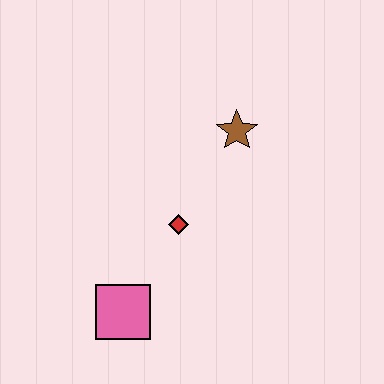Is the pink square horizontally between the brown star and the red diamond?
No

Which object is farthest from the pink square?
The brown star is farthest from the pink square.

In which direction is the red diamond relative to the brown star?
The red diamond is below the brown star.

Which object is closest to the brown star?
The red diamond is closest to the brown star.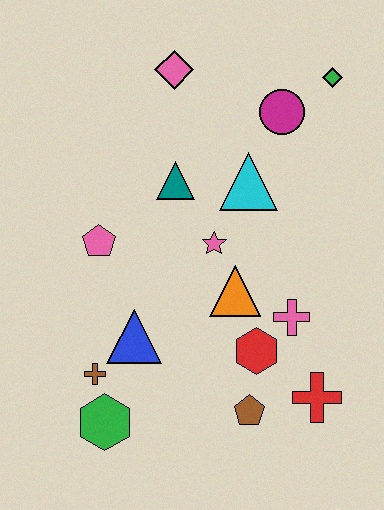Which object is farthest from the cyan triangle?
The green hexagon is farthest from the cyan triangle.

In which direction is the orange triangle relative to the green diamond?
The orange triangle is below the green diamond.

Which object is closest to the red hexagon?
The pink cross is closest to the red hexagon.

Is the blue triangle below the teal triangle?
Yes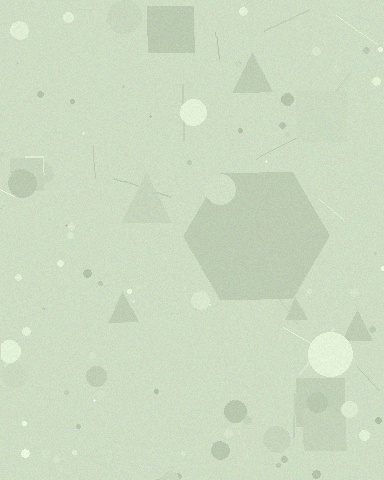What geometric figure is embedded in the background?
A hexagon is embedded in the background.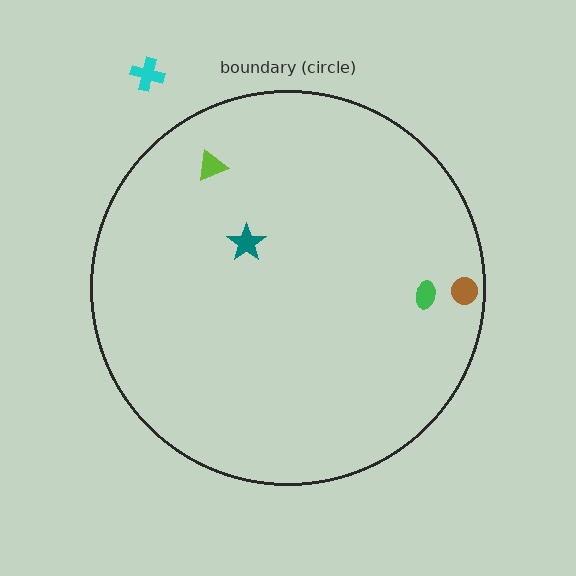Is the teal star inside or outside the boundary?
Inside.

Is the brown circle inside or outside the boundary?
Inside.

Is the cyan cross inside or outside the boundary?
Outside.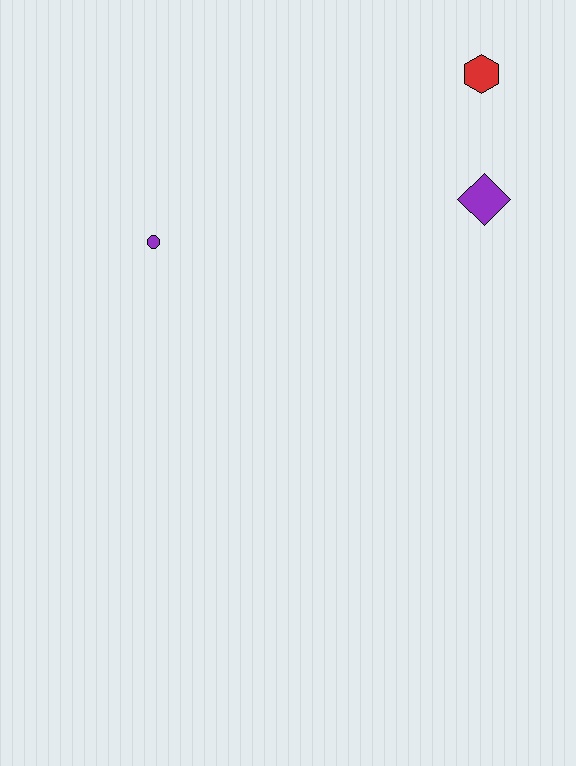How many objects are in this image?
There are 3 objects.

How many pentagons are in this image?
There are no pentagons.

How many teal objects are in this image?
There are no teal objects.